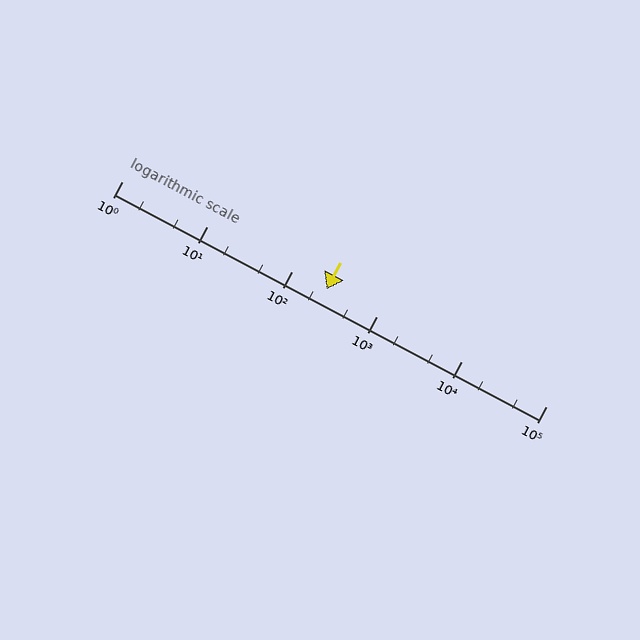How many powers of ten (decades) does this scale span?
The scale spans 5 decades, from 1 to 100000.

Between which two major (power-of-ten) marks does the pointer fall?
The pointer is between 100 and 1000.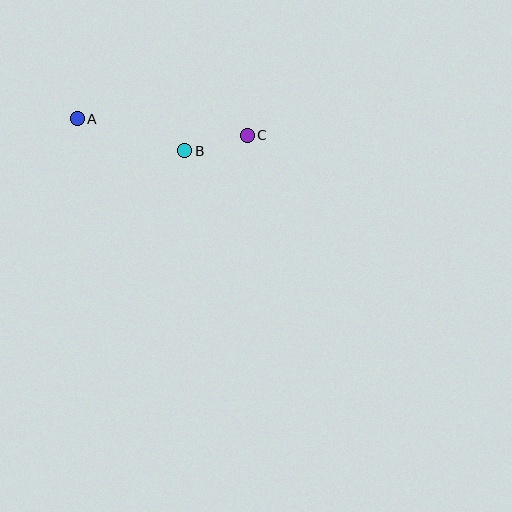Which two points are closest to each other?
Points B and C are closest to each other.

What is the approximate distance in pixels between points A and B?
The distance between A and B is approximately 112 pixels.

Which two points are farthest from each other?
Points A and C are farthest from each other.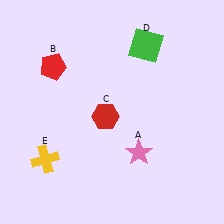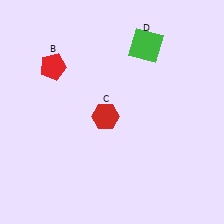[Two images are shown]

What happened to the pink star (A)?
The pink star (A) was removed in Image 2. It was in the bottom-right area of Image 1.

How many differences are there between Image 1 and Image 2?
There are 2 differences between the two images.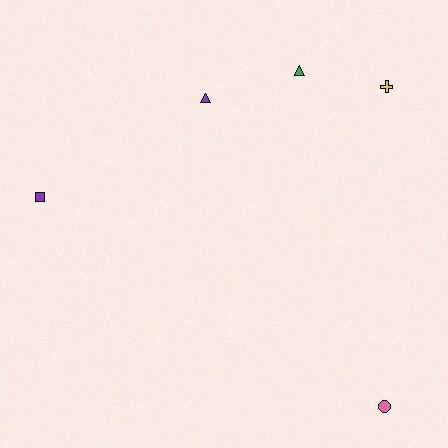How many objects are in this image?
There are 5 objects.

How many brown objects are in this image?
There are no brown objects.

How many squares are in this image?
There is 1 square.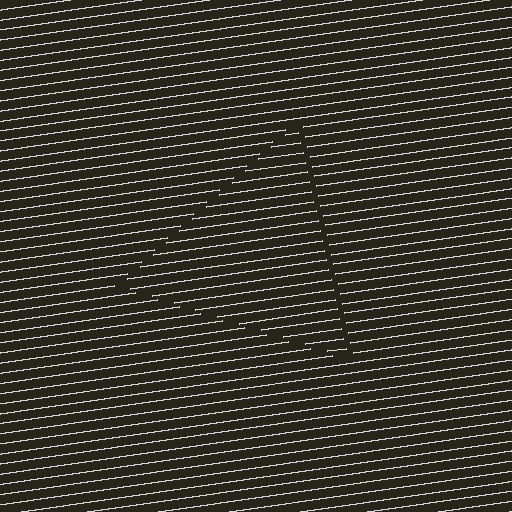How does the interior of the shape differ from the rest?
The interior of the shape contains the same grating, shifted by half a period — the contour is defined by the phase discontinuity where line-ends from the inner and outer gratings abut.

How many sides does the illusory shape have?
3 sides — the line-ends trace a triangle.